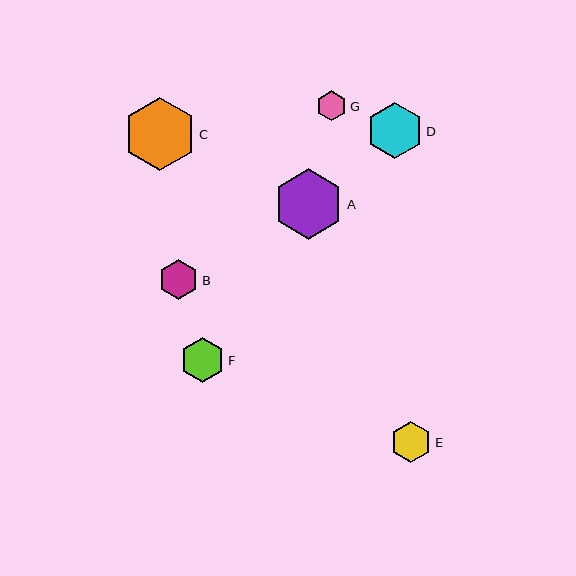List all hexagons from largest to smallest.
From largest to smallest: C, A, D, F, E, B, G.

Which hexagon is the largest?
Hexagon C is the largest with a size of approximately 73 pixels.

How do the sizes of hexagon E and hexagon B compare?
Hexagon E and hexagon B are approximately the same size.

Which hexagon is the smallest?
Hexagon G is the smallest with a size of approximately 30 pixels.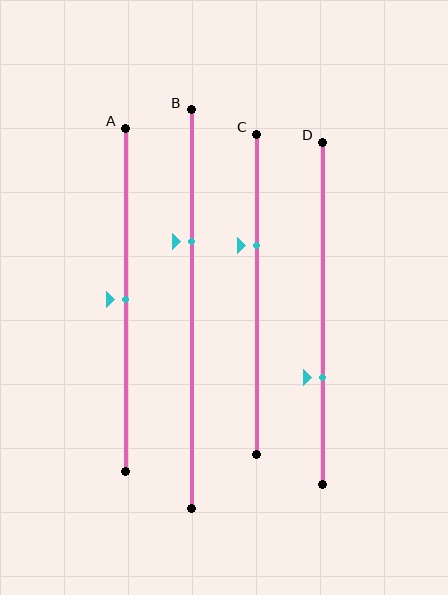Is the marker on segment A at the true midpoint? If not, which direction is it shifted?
Yes, the marker on segment A is at the true midpoint.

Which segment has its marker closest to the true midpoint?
Segment A has its marker closest to the true midpoint.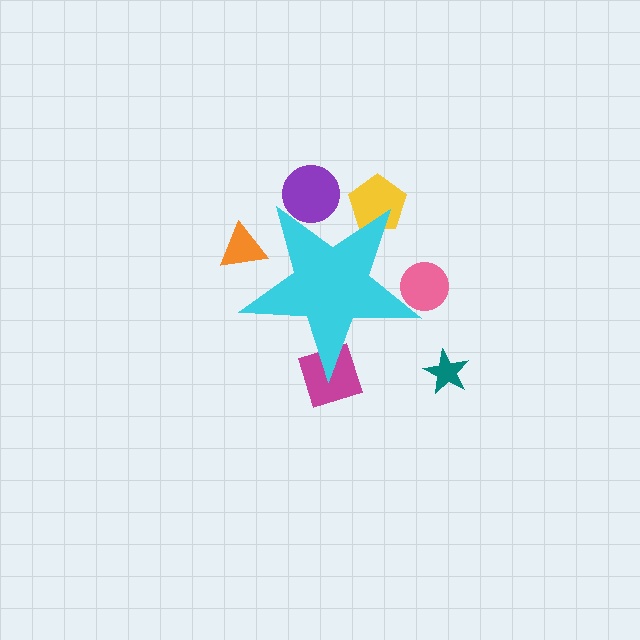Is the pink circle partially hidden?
Yes, the pink circle is partially hidden behind the cyan star.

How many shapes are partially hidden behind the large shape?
5 shapes are partially hidden.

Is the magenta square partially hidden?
Yes, the magenta square is partially hidden behind the cyan star.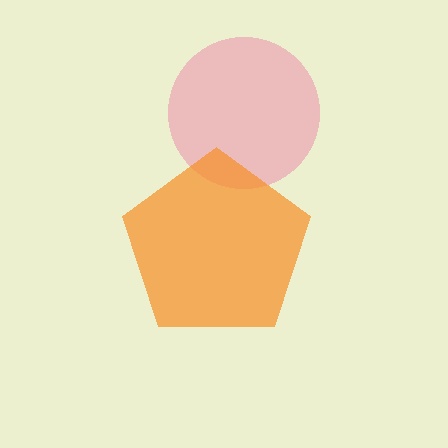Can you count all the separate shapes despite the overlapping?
Yes, there are 2 separate shapes.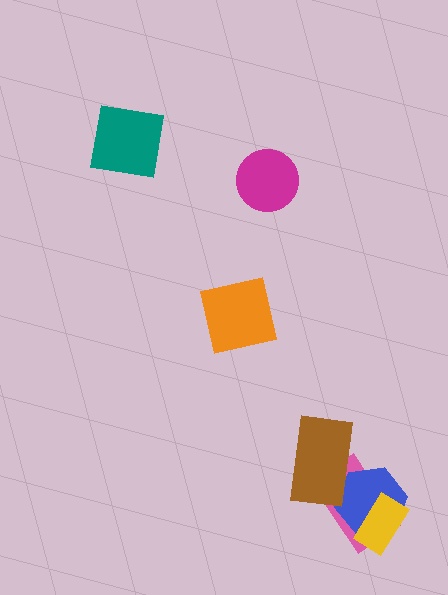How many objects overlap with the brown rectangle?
2 objects overlap with the brown rectangle.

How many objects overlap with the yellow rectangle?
2 objects overlap with the yellow rectangle.